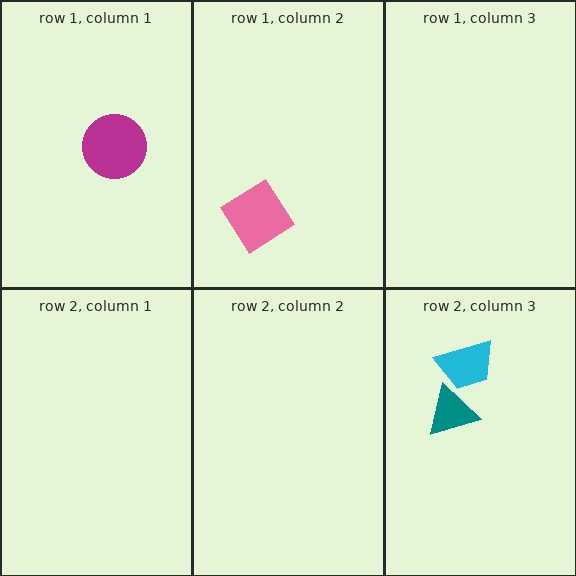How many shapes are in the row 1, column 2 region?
1.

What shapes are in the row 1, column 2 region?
The pink diamond.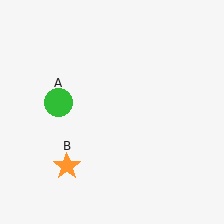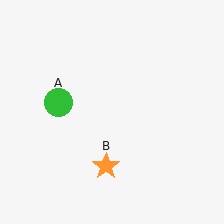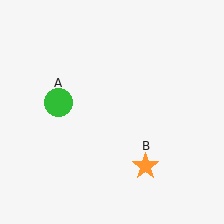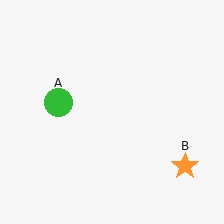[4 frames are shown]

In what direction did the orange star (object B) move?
The orange star (object B) moved right.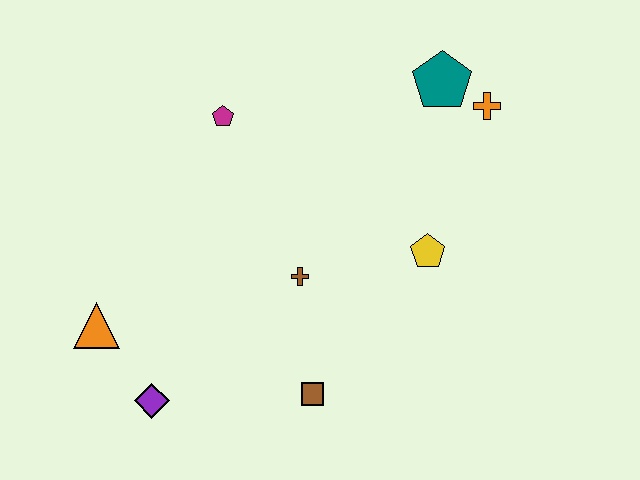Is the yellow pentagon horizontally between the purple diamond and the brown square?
No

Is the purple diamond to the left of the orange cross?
Yes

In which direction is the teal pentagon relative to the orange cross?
The teal pentagon is to the left of the orange cross.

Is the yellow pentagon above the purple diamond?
Yes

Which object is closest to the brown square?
The brown cross is closest to the brown square.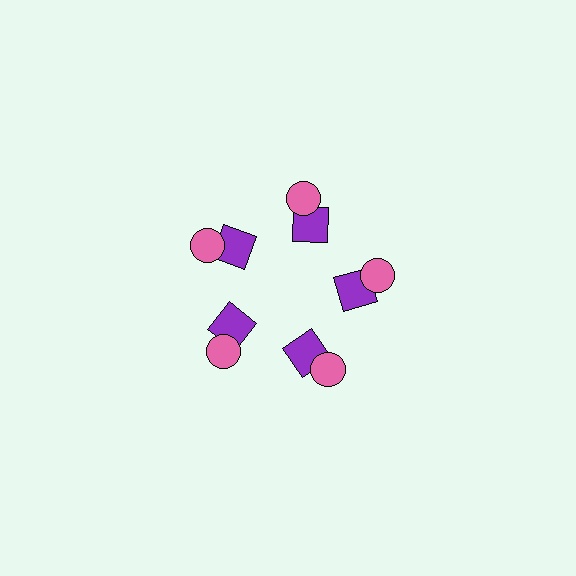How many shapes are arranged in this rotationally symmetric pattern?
There are 10 shapes, arranged in 5 groups of 2.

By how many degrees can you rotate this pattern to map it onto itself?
The pattern maps onto itself every 72 degrees of rotation.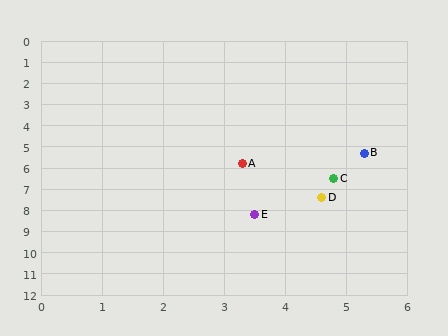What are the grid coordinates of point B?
Point B is at approximately (5.3, 5.3).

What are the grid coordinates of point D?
Point D is at approximately (4.6, 7.4).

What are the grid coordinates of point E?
Point E is at approximately (3.5, 8.2).